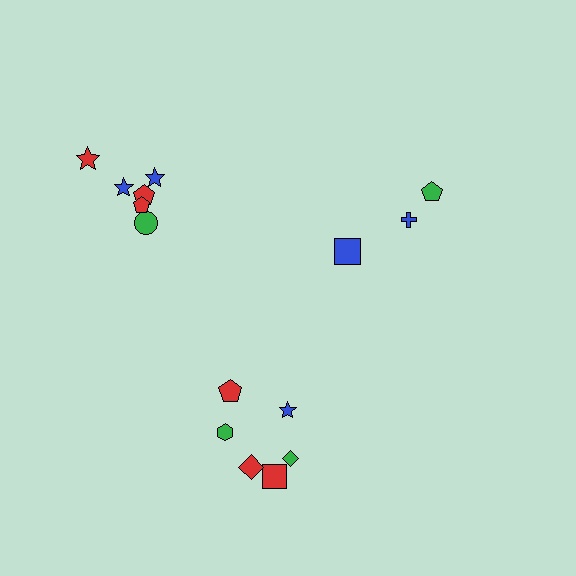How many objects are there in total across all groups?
There are 15 objects.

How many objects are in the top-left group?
There are 6 objects.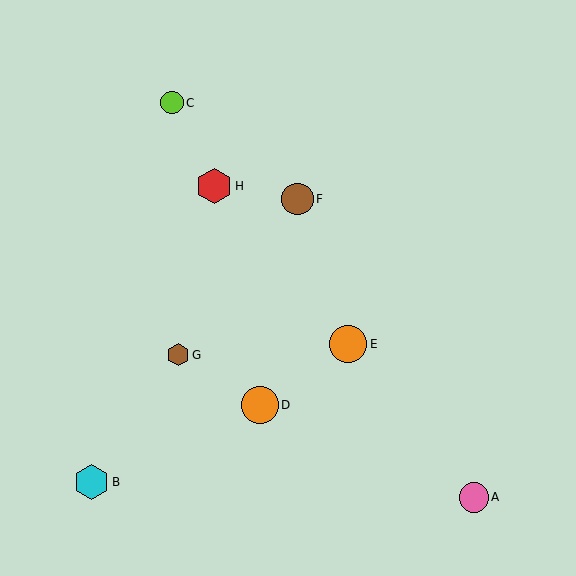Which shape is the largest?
The orange circle (labeled E) is the largest.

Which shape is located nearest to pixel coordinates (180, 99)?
The lime circle (labeled C) at (172, 103) is nearest to that location.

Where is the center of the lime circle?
The center of the lime circle is at (172, 103).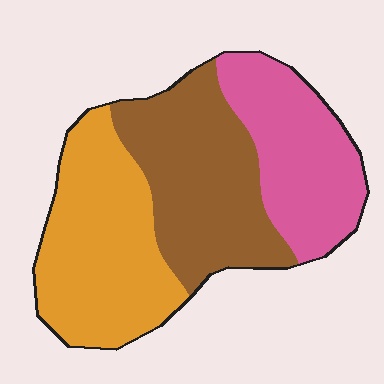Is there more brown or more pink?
Brown.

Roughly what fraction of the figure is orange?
Orange covers about 35% of the figure.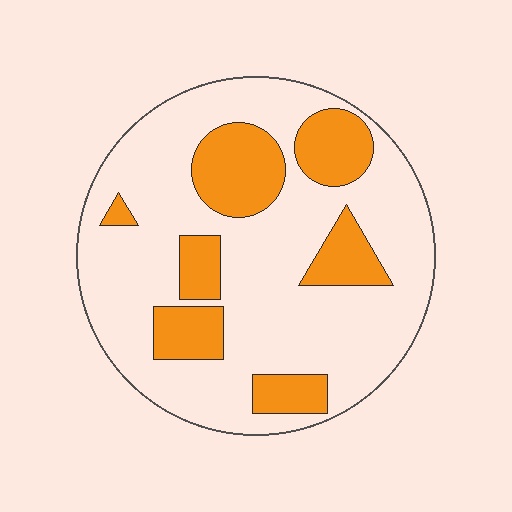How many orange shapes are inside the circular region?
7.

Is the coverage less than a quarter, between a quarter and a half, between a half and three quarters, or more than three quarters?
Between a quarter and a half.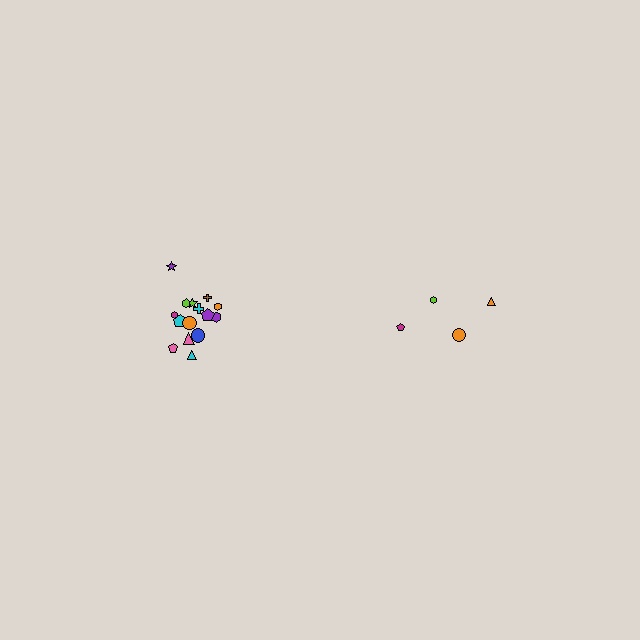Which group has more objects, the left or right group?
The left group.